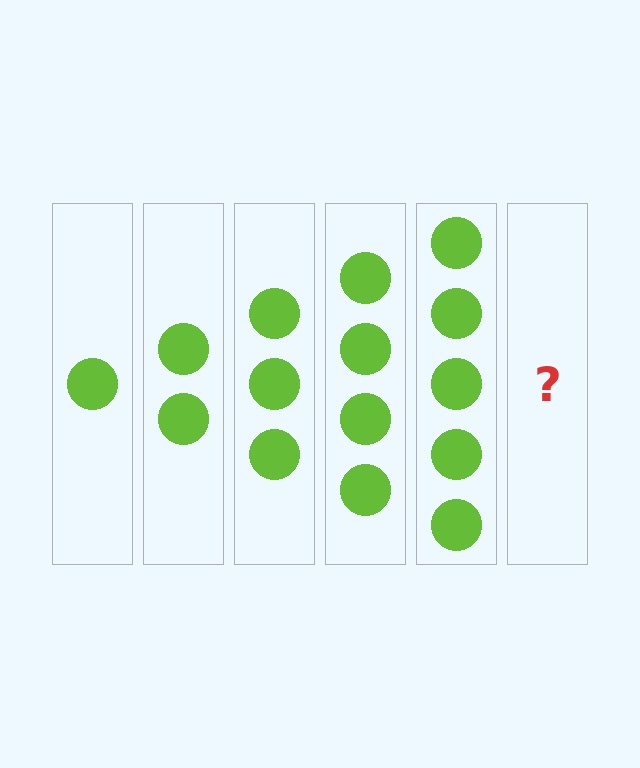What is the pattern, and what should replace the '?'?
The pattern is that each step adds one more circle. The '?' should be 6 circles.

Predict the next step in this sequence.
The next step is 6 circles.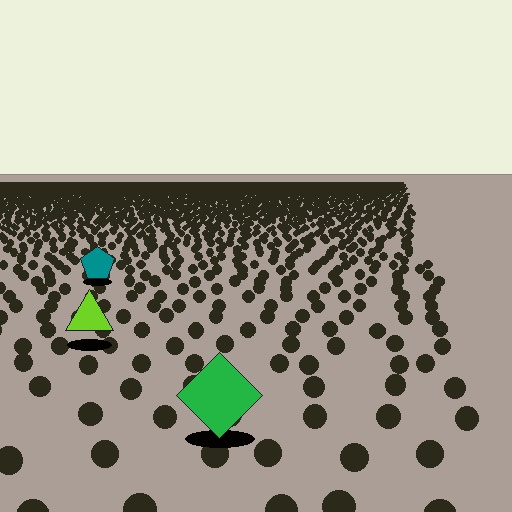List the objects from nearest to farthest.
From nearest to farthest: the green diamond, the lime triangle, the teal pentagon.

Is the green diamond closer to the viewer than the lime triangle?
Yes. The green diamond is closer — you can tell from the texture gradient: the ground texture is coarser near it.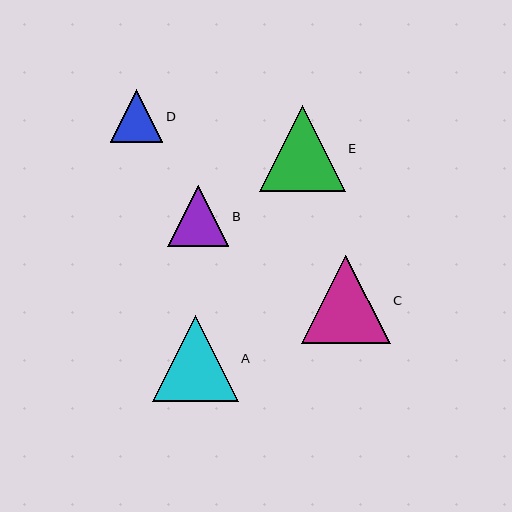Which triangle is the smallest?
Triangle D is the smallest with a size of approximately 53 pixels.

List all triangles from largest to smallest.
From largest to smallest: C, A, E, B, D.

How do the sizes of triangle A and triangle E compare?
Triangle A and triangle E are approximately the same size.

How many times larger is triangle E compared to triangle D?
Triangle E is approximately 1.6 times the size of triangle D.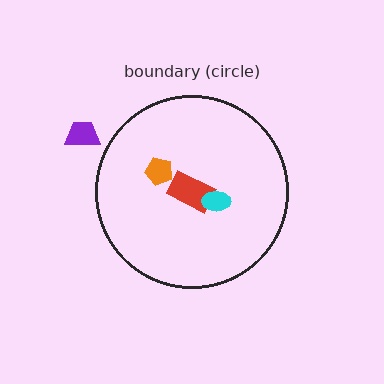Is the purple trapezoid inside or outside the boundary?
Outside.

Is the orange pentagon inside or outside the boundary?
Inside.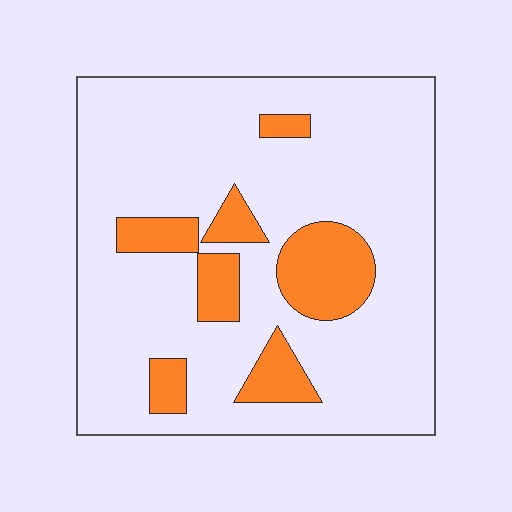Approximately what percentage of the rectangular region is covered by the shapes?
Approximately 20%.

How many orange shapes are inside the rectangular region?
7.